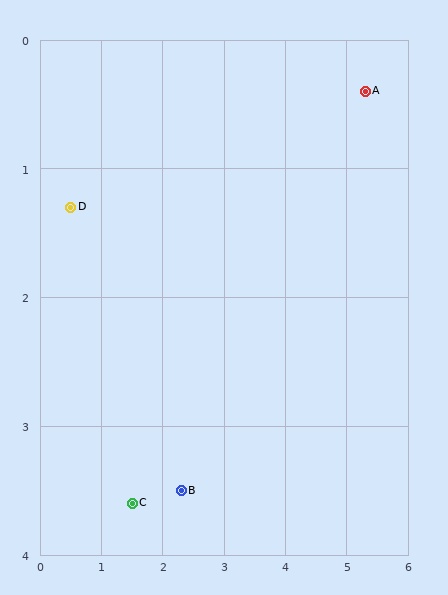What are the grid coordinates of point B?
Point B is at approximately (2.3, 3.5).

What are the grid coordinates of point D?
Point D is at approximately (0.5, 1.3).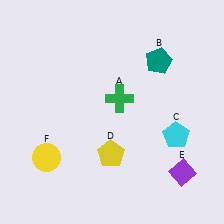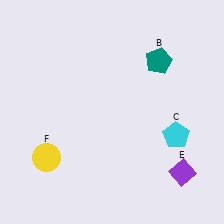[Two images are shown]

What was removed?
The yellow pentagon (D), the green cross (A) were removed in Image 2.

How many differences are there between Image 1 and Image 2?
There are 2 differences between the two images.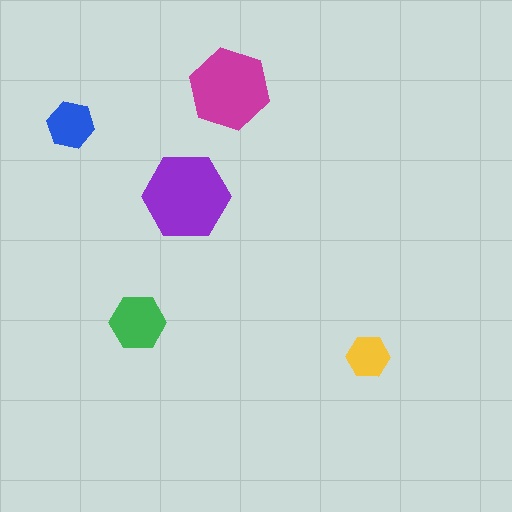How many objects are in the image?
There are 5 objects in the image.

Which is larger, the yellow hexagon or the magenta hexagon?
The magenta one.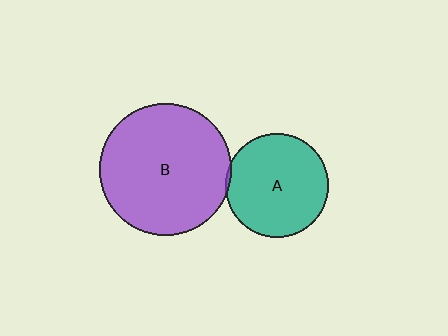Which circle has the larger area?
Circle B (purple).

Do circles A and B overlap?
Yes.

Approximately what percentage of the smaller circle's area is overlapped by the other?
Approximately 5%.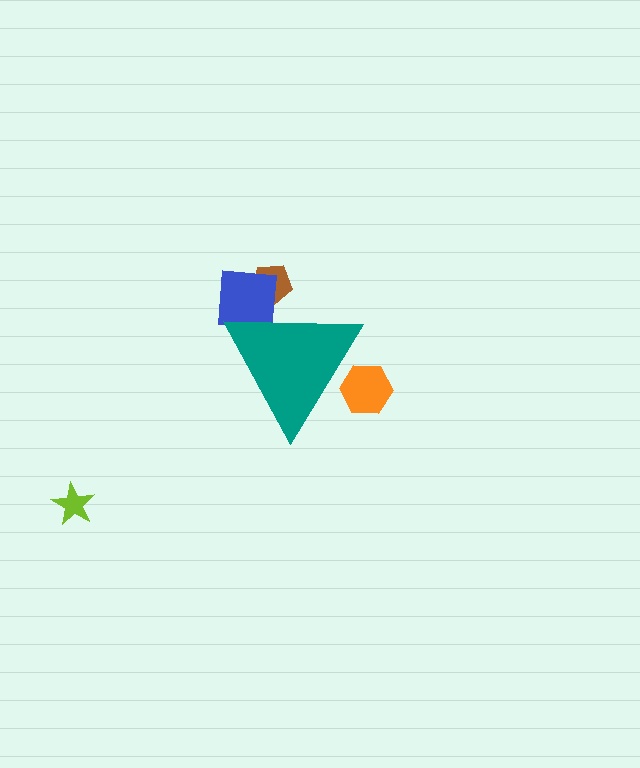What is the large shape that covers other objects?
A teal triangle.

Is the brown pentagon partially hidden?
Yes, the brown pentagon is partially hidden behind the teal triangle.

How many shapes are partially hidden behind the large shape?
3 shapes are partially hidden.